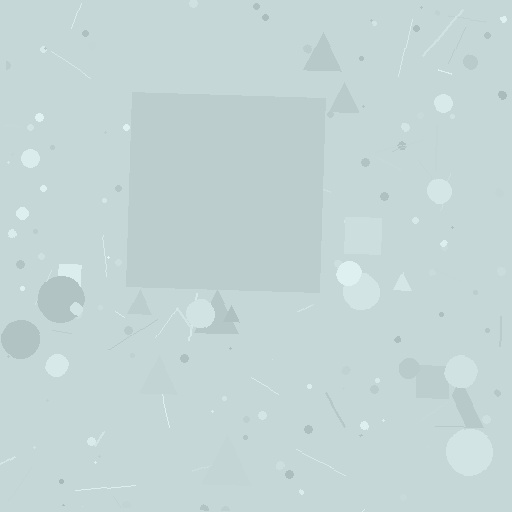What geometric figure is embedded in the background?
A square is embedded in the background.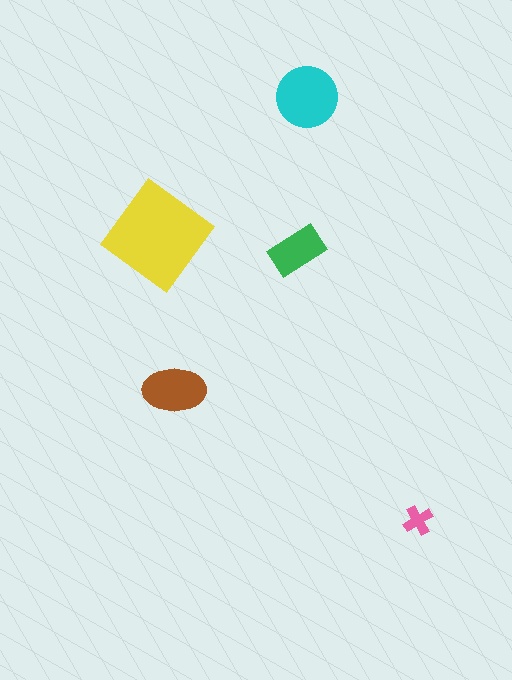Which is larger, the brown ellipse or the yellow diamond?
The yellow diamond.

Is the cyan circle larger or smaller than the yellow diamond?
Smaller.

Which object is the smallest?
The pink cross.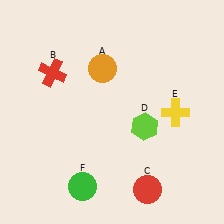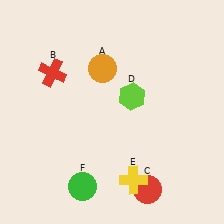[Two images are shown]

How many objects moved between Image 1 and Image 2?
2 objects moved between the two images.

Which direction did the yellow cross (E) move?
The yellow cross (E) moved down.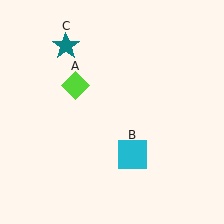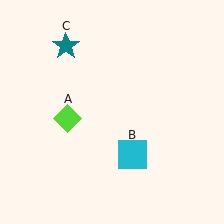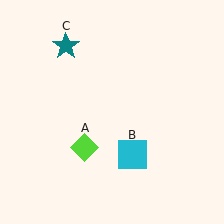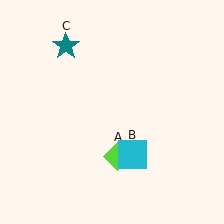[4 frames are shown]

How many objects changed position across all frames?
1 object changed position: lime diamond (object A).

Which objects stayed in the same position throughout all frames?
Cyan square (object B) and teal star (object C) remained stationary.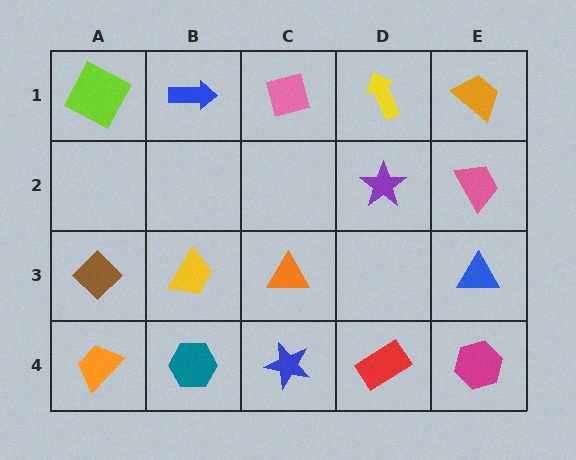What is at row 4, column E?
A magenta hexagon.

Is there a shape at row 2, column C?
No, that cell is empty.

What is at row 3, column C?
An orange triangle.